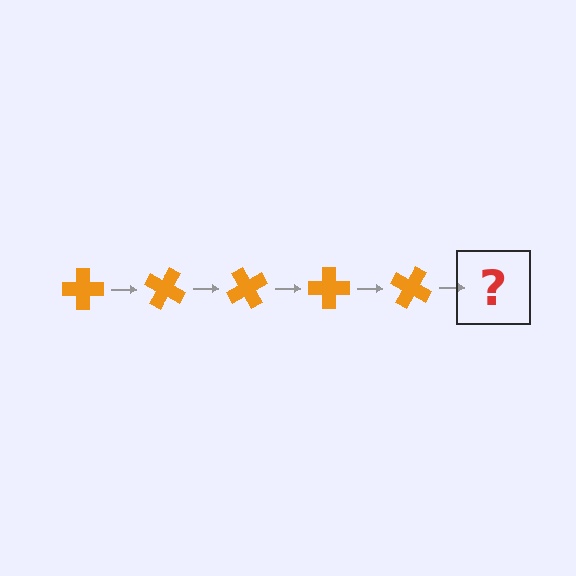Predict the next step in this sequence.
The next step is an orange cross rotated 150 degrees.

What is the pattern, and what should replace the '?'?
The pattern is that the cross rotates 30 degrees each step. The '?' should be an orange cross rotated 150 degrees.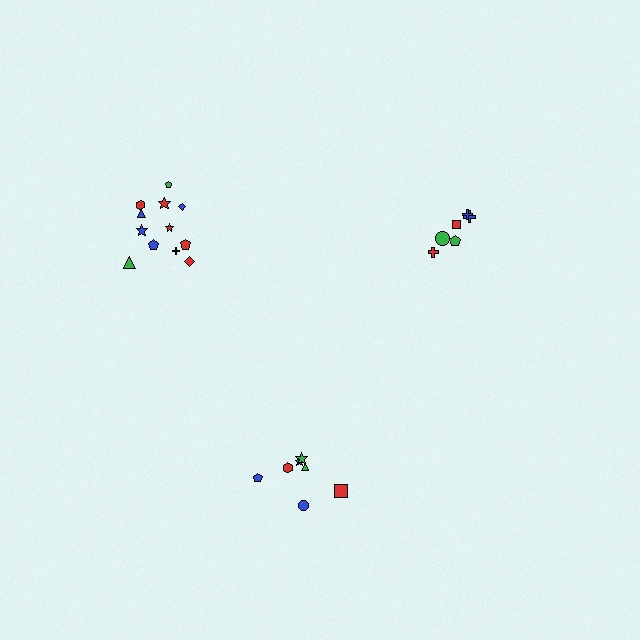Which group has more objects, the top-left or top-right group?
The top-left group.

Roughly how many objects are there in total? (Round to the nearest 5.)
Roughly 25 objects in total.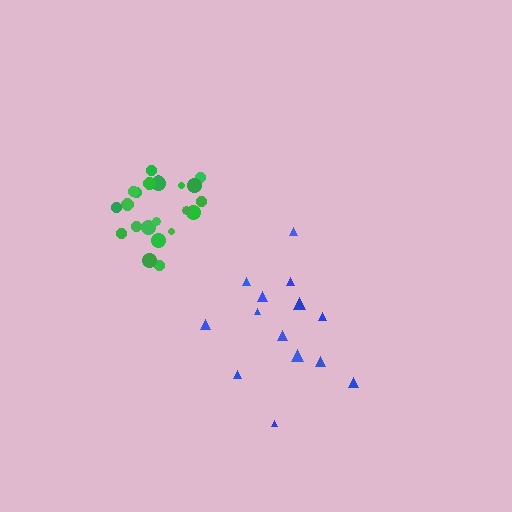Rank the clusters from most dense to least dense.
green, blue.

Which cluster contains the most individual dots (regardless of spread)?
Green (22).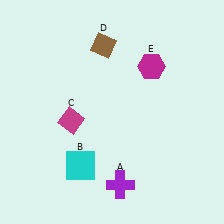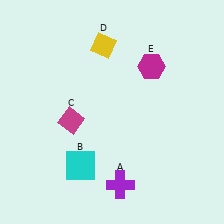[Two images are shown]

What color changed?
The diamond (D) changed from brown in Image 1 to yellow in Image 2.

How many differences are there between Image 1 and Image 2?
There is 1 difference between the two images.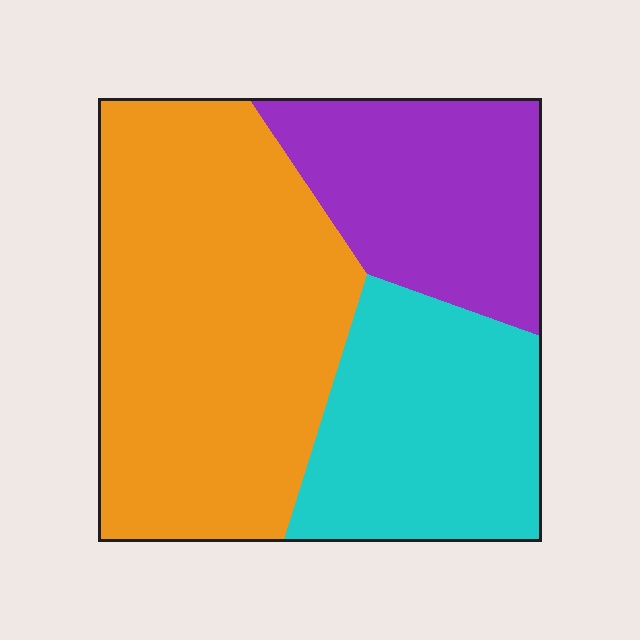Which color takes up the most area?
Orange, at roughly 50%.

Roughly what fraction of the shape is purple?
Purple covers 24% of the shape.